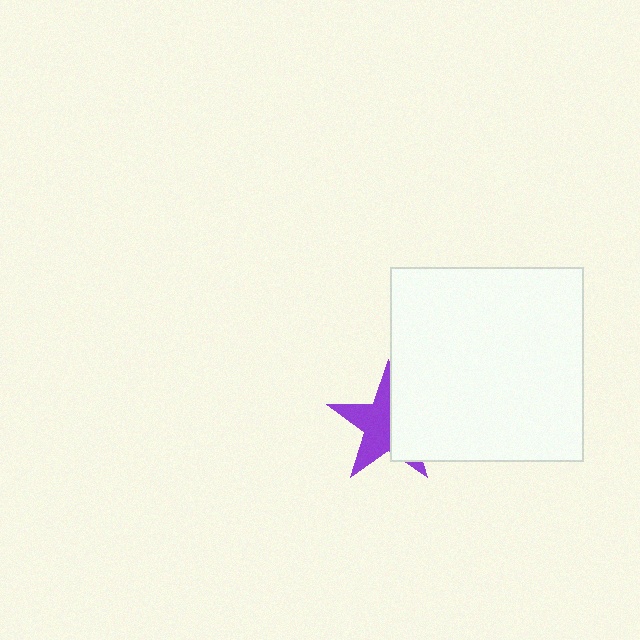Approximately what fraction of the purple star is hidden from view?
Roughly 46% of the purple star is hidden behind the white square.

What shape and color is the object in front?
The object in front is a white square.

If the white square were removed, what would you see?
You would see the complete purple star.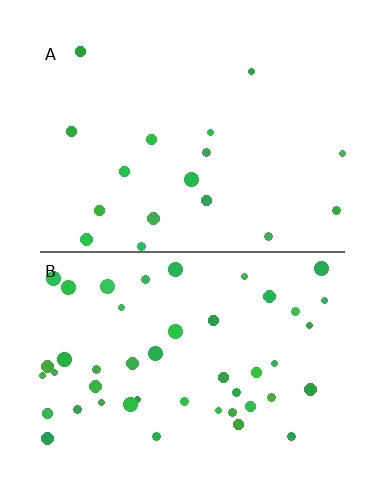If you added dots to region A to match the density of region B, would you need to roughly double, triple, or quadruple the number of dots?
Approximately triple.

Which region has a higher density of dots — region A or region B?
B (the bottom).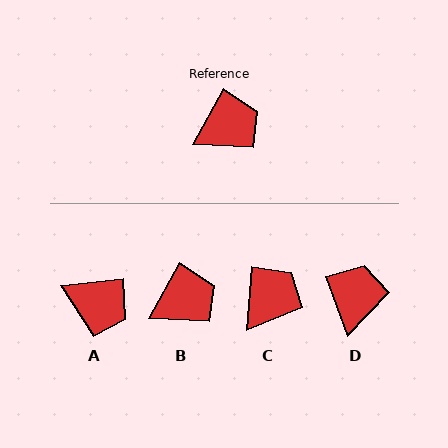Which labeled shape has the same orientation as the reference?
B.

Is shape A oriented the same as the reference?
No, it is off by about 54 degrees.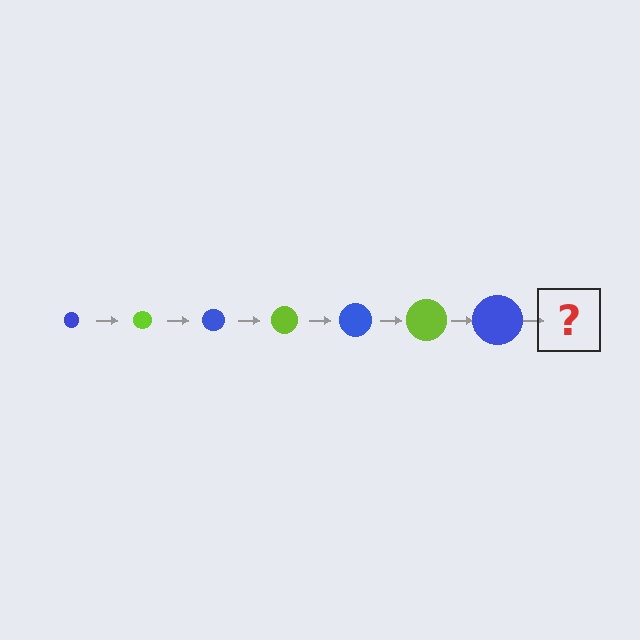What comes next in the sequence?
The next element should be a lime circle, larger than the previous one.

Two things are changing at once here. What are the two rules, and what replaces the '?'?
The two rules are that the circle grows larger each step and the color cycles through blue and lime. The '?' should be a lime circle, larger than the previous one.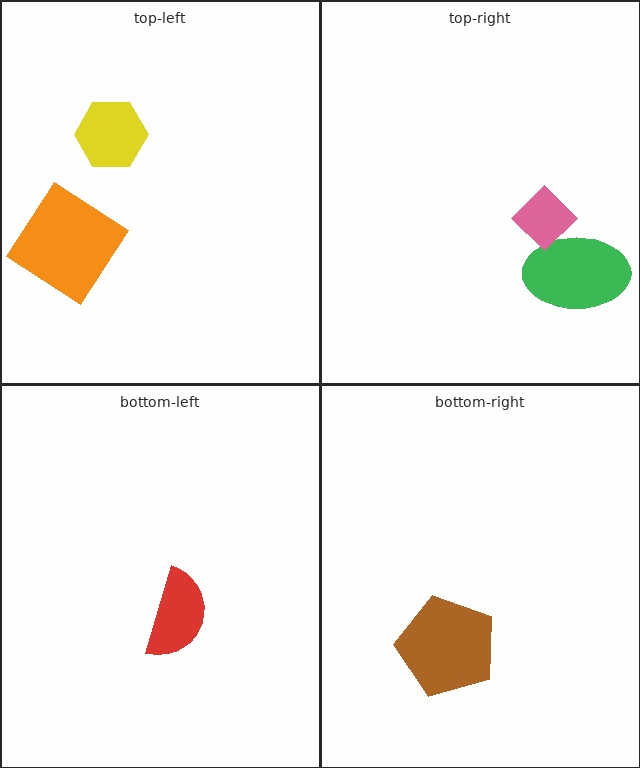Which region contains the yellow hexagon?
The top-left region.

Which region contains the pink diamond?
The top-right region.